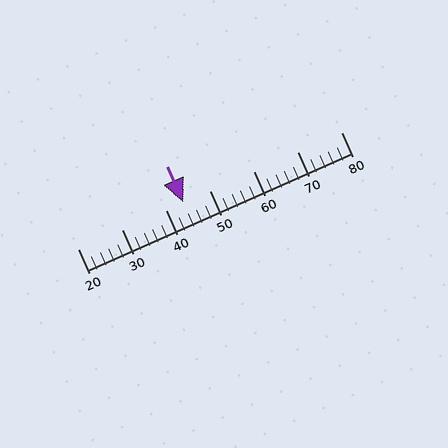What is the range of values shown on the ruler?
The ruler shows values from 20 to 80.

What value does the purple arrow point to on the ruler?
The purple arrow points to approximately 44.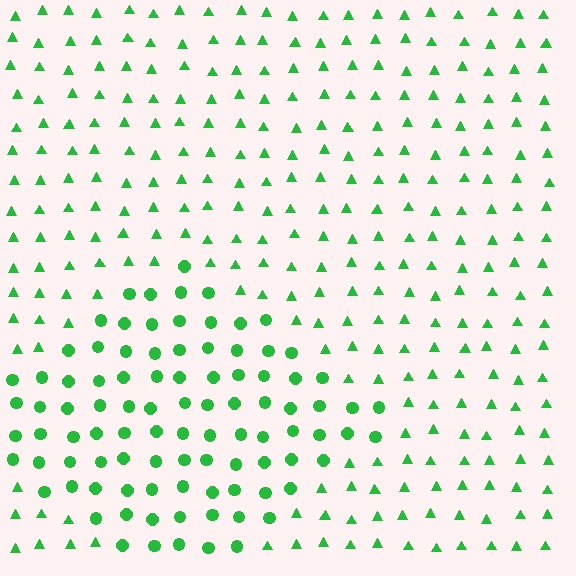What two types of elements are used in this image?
The image uses circles inside the diamond region and triangles outside it.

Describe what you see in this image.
The image is filled with small green elements arranged in a uniform grid. A diamond-shaped region contains circles, while the surrounding area contains triangles. The boundary is defined purely by the change in element shape.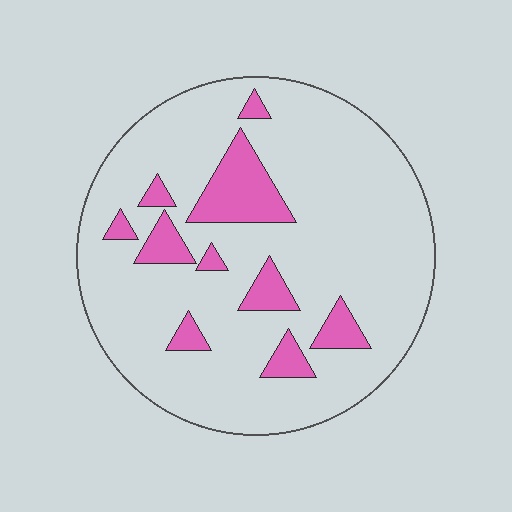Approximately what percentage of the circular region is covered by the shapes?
Approximately 15%.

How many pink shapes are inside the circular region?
10.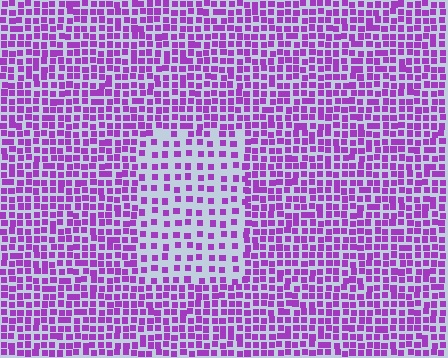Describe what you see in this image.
The image contains small purple elements arranged at two different densities. A rectangle-shaped region is visible where the elements are less densely packed than the surrounding area.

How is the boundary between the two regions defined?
The boundary is defined by a change in element density (approximately 2.0x ratio). All elements are the same color, size, and shape.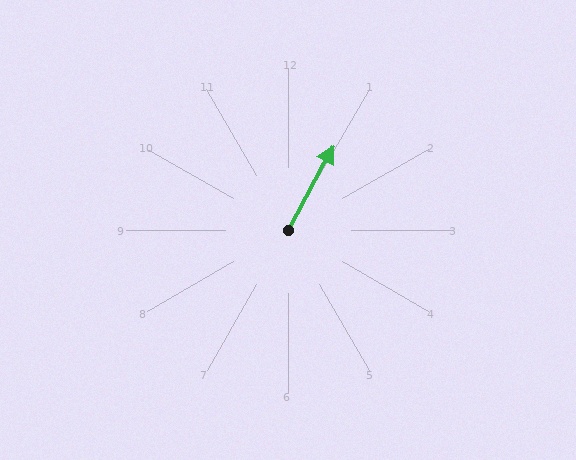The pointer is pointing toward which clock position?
Roughly 1 o'clock.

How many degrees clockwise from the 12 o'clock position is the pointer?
Approximately 28 degrees.